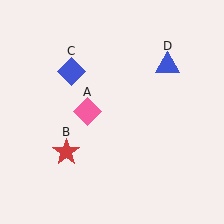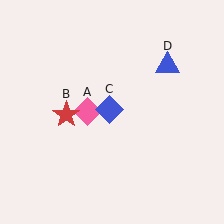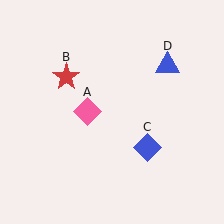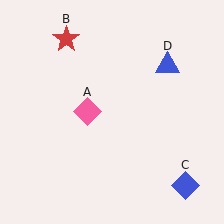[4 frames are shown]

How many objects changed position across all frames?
2 objects changed position: red star (object B), blue diamond (object C).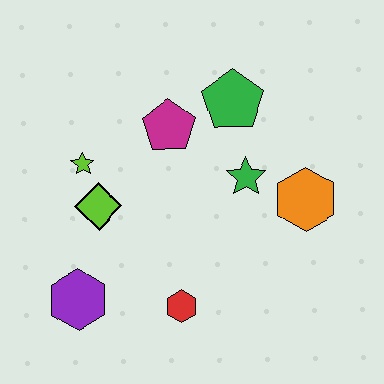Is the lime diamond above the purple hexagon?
Yes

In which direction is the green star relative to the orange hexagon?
The green star is to the left of the orange hexagon.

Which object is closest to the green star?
The orange hexagon is closest to the green star.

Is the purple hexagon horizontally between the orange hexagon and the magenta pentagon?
No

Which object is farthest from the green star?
The purple hexagon is farthest from the green star.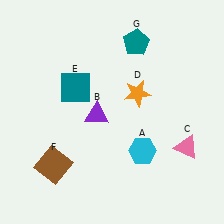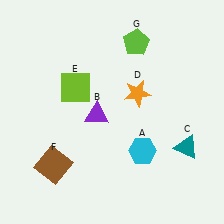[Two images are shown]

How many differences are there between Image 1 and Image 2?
There are 3 differences between the two images.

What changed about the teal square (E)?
In Image 1, E is teal. In Image 2, it changed to lime.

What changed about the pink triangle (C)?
In Image 1, C is pink. In Image 2, it changed to teal.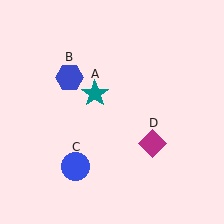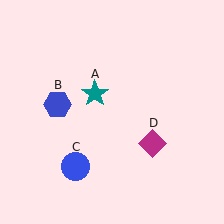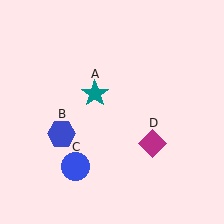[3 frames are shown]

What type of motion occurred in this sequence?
The blue hexagon (object B) rotated counterclockwise around the center of the scene.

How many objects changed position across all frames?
1 object changed position: blue hexagon (object B).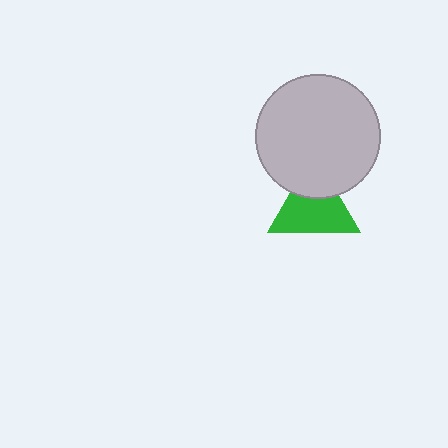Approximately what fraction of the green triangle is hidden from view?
Roughly 31% of the green triangle is hidden behind the light gray circle.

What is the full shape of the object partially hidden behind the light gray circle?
The partially hidden object is a green triangle.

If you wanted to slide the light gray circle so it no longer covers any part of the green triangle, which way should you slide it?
Slide it up — that is the most direct way to separate the two shapes.